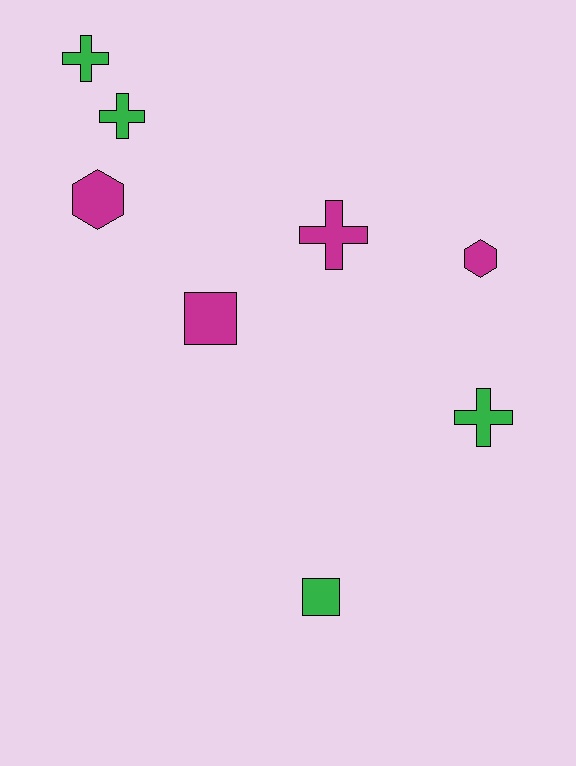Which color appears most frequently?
Green, with 4 objects.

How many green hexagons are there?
There are no green hexagons.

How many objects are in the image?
There are 8 objects.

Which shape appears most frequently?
Cross, with 4 objects.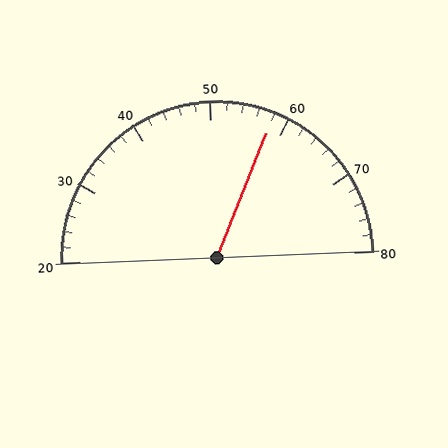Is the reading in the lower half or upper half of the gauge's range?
The reading is in the upper half of the range (20 to 80).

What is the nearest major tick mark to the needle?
The nearest major tick mark is 60.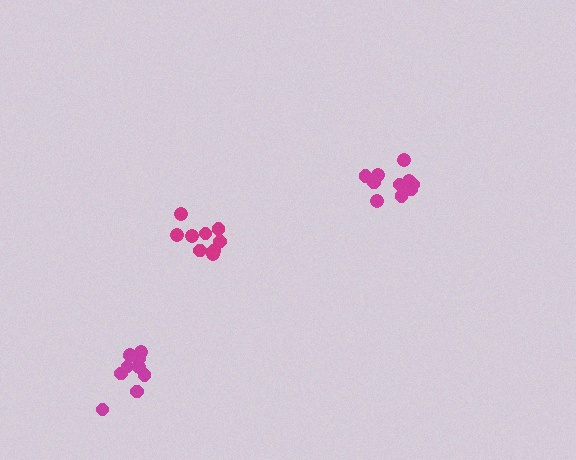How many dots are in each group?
Group 1: 10 dots, Group 2: 9 dots, Group 3: 11 dots (30 total).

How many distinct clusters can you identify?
There are 3 distinct clusters.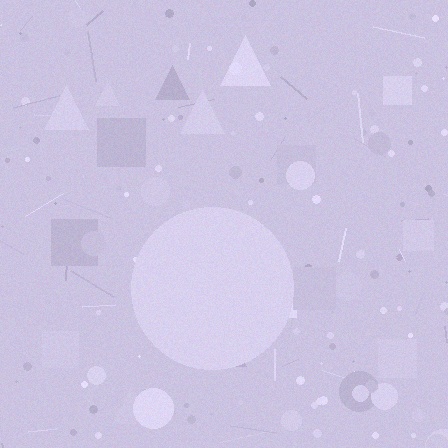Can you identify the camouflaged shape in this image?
The camouflaged shape is a circle.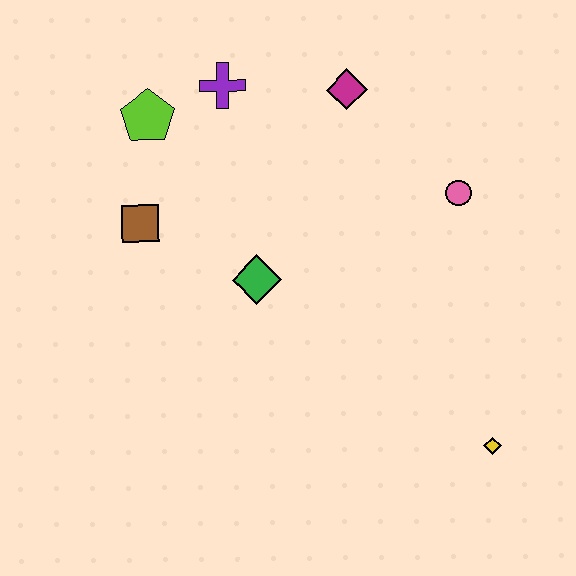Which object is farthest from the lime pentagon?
The yellow diamond is farthest from the lime pentagon.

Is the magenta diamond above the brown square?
Yes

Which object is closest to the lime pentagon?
The purple cross is closest to the lime pentagon.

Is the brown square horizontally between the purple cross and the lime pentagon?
No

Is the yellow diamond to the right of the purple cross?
Yes